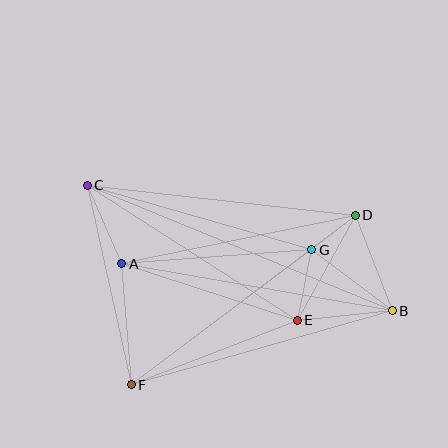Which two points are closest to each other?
Points D and G are closest to each other.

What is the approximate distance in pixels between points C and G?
The distance between C and G is approximately 233 pixels.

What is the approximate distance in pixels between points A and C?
The distance between A and C is approximately 85 pixels.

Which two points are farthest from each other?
Points B and C are farthest from each other.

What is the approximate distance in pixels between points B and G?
The distance between B and G is approximately 101 pixels.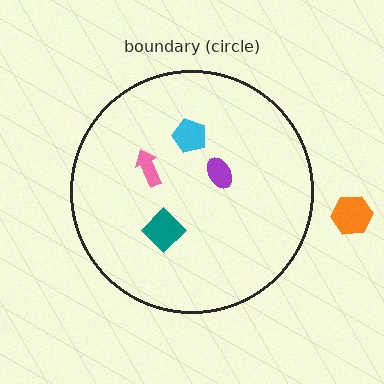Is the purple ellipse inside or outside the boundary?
Inside.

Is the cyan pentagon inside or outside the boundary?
Inside.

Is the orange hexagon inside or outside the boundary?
Outside.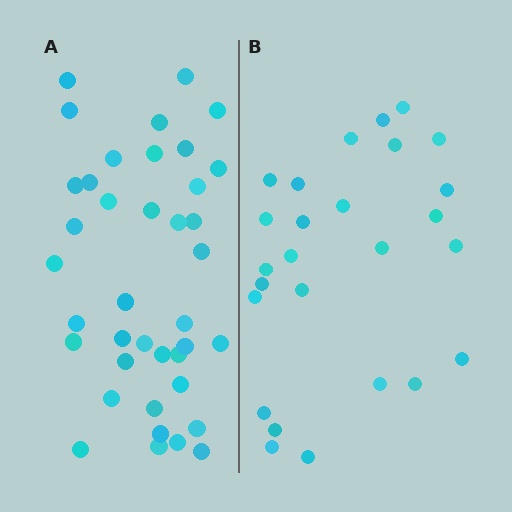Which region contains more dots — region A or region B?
Region A (the left region) has more dots.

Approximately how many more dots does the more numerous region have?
Region A has approximately 15 more dots than region B.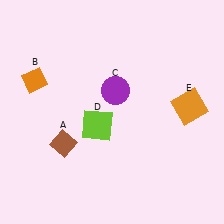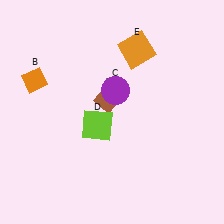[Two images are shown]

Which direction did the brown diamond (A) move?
The brown diamond (A) moved right.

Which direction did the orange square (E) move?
The orange square (E) moved up.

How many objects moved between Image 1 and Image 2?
2 objects moved between the two images.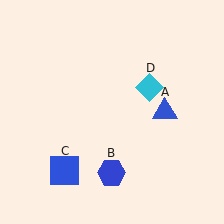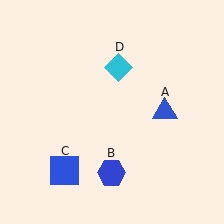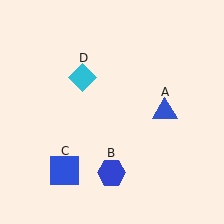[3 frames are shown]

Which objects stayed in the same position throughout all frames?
Blue triangle (object A) and blue hexagon (object B) and blue square (object C) remained stationary.